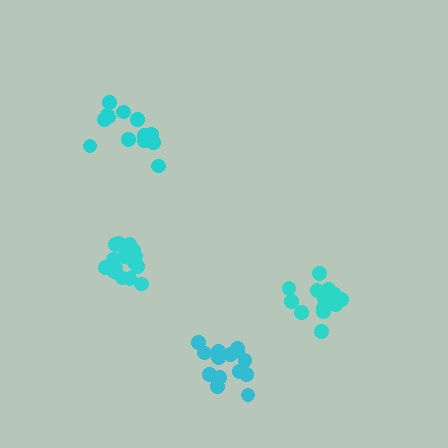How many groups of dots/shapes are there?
There are 4 groups.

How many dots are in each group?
Group 1: 13 dots, Group 2: 16 dots, Group 3: 13 dots, Group 4: 15 dots (57 total).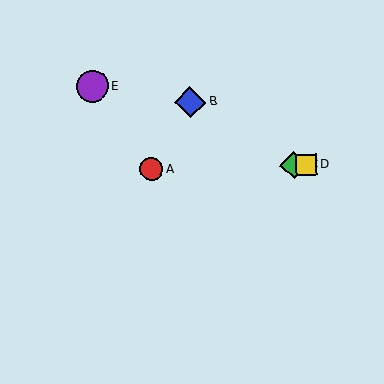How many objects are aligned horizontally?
3 objects (A, C, D) are aligned horizontally.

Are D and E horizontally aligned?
No, D is at y≈165 and E is at y≈86.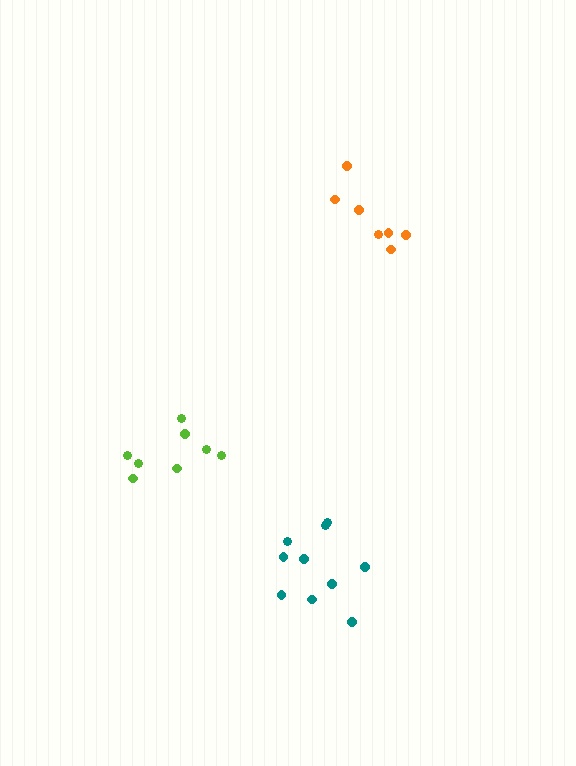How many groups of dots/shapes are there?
There are 3 groups.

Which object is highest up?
The orange cluster is topmost.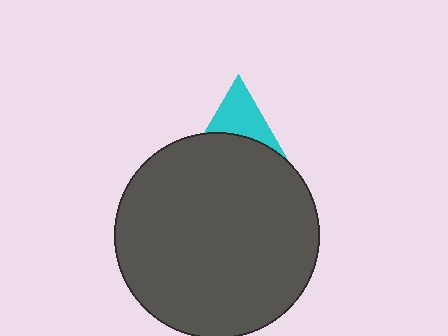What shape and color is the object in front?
The object in front is a dark gray circle.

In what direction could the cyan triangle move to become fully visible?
The cyan triangle could move up. That would shift it out from behind the dark gray circle entirely.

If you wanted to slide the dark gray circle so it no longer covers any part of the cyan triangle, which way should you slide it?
Slide it down — that is the most direct way to separate the two shapes.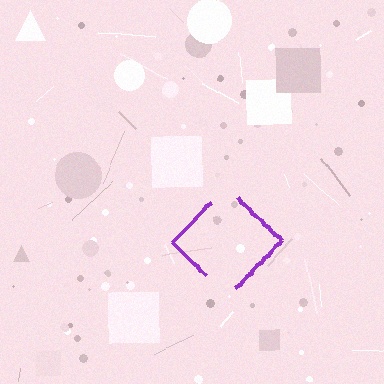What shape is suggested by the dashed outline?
The dashed outline suggests a diamond.